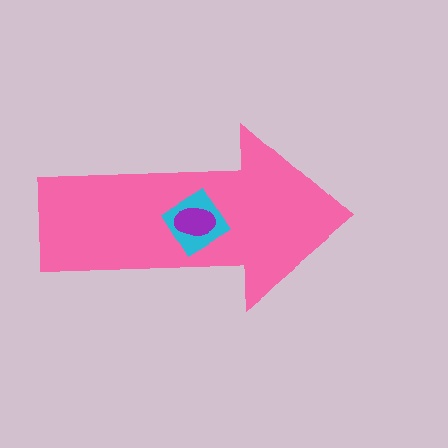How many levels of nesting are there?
3.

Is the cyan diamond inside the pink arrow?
Yes.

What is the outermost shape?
The pink arrow.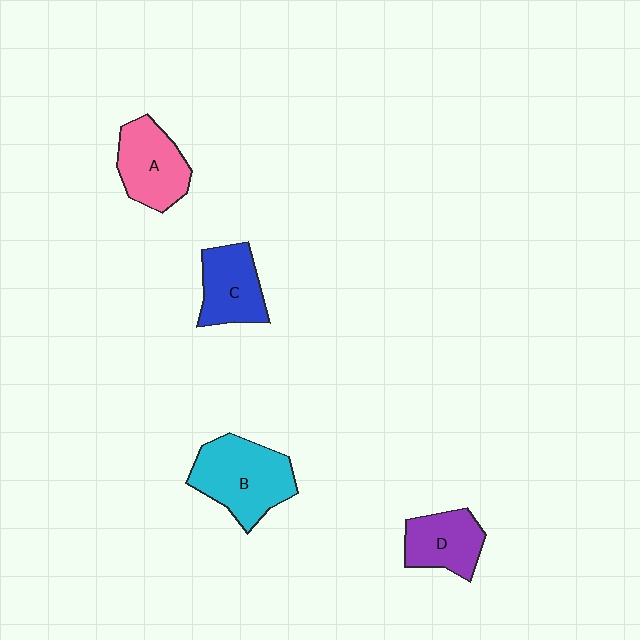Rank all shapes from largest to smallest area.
From largest to smallest: B (cyan), A (pink), C (blue), D (purple).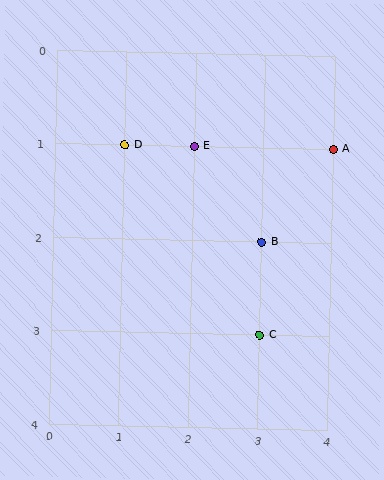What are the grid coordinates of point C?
Point C is at grid coordinates (3, 3).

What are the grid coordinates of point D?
Point D is at grid coordinates (1, 1).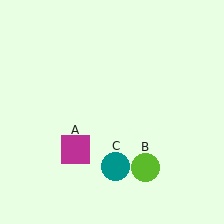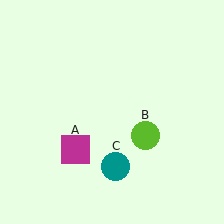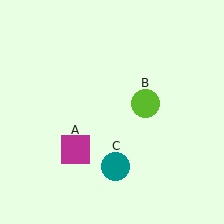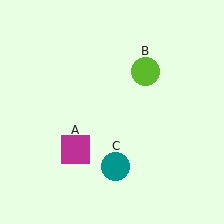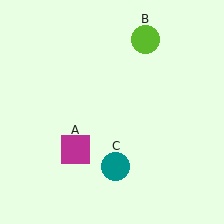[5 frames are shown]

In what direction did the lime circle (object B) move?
The lime circle (object B) moved up.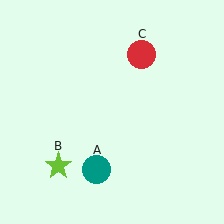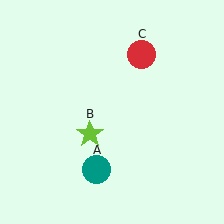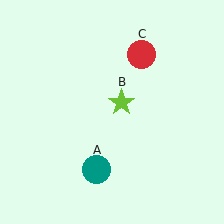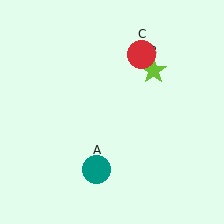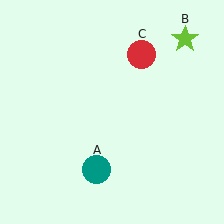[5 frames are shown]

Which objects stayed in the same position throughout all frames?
Teal circle (object A) and red circle (object C) remained stationary.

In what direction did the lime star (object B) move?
The lime star (object B) moved up and to the right.